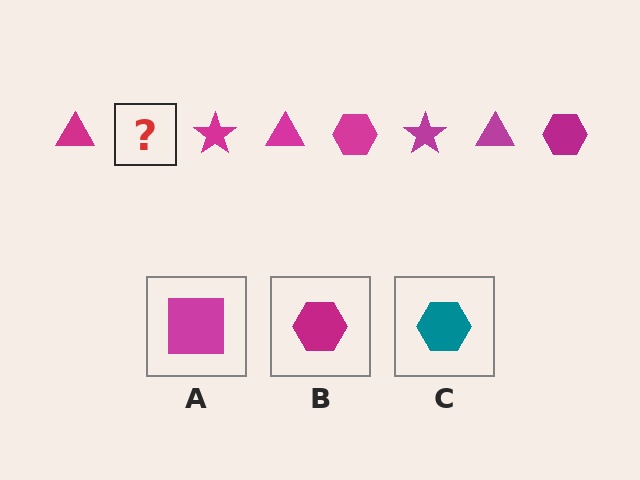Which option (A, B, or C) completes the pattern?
B.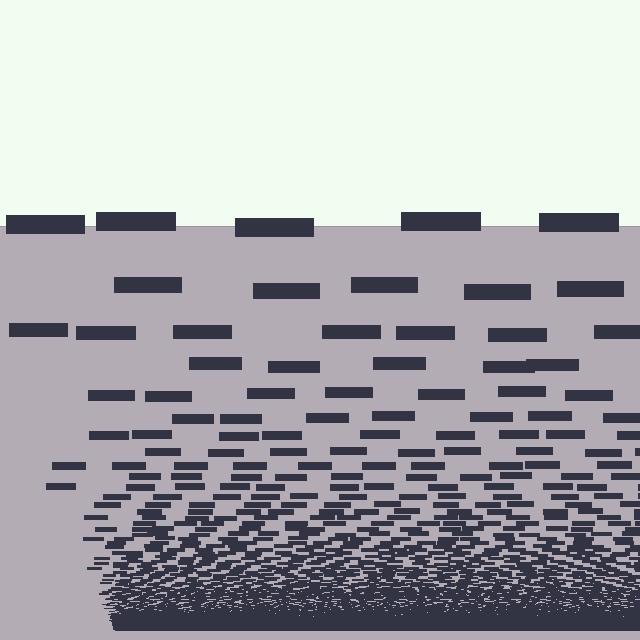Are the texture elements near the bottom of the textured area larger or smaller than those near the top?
Smaller. The gradient is inverted — elements near the bottom are smaller and denser.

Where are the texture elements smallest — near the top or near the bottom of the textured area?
Near the bottom.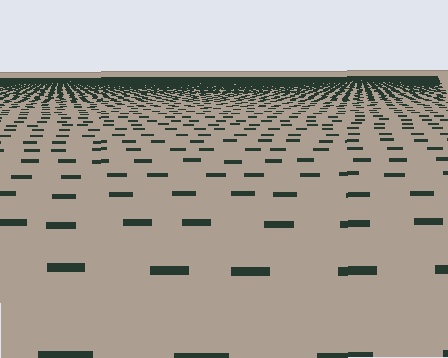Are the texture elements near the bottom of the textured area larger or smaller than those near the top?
Larger. Near the bottom, elements are closer to the viewer and appear at a bigger on-screen size.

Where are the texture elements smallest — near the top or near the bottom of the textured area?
Near the top.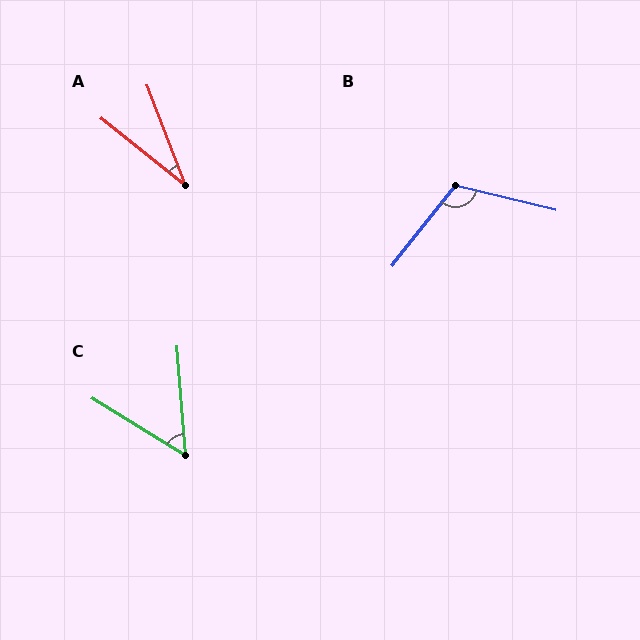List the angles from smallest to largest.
A (31°), C (54°), B (115°).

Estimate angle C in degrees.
Approximately 54 degrees.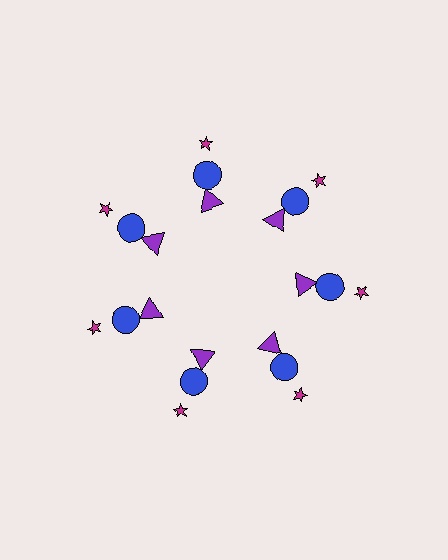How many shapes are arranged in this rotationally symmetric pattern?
There are 21 shapes, arranged in 7 groups of 3.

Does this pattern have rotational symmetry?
Yes, this pattern has 7-fold rotational symmetry. It looks the same after rotating 51 degrees around the center.